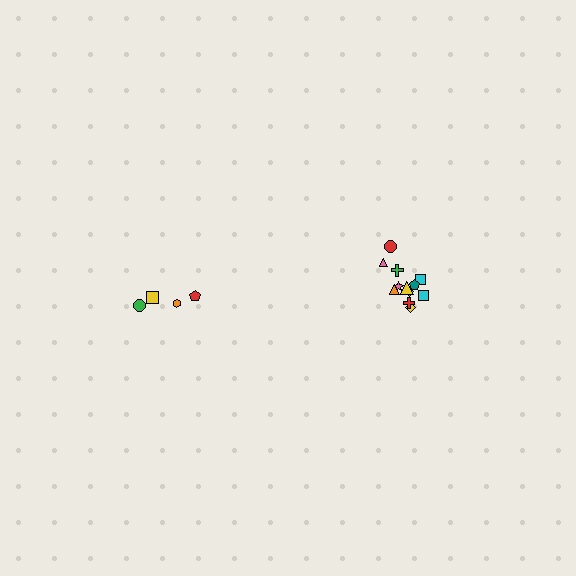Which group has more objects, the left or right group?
The right group.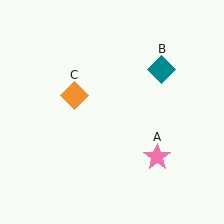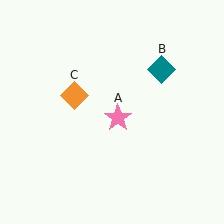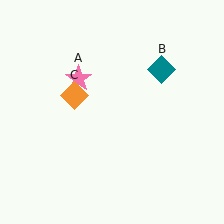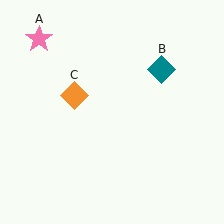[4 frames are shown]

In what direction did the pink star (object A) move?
The pink star (object A) moved up and to the left.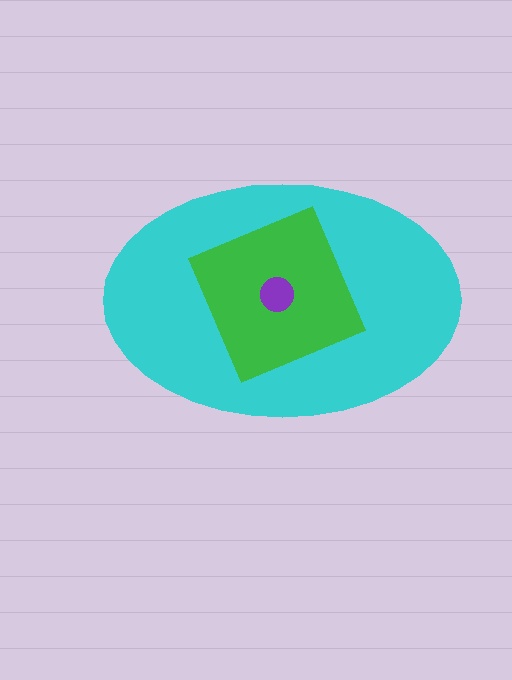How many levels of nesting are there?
3.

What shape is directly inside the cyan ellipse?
The green square.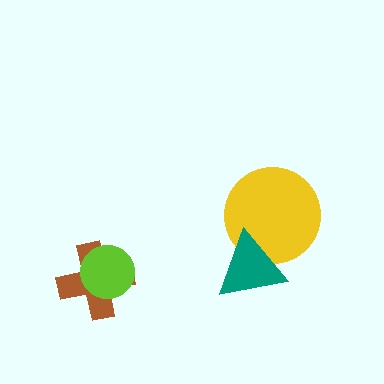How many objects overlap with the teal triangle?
1 object overlaps with the teal triangle.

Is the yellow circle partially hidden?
Yes, it is partially covered by another shape.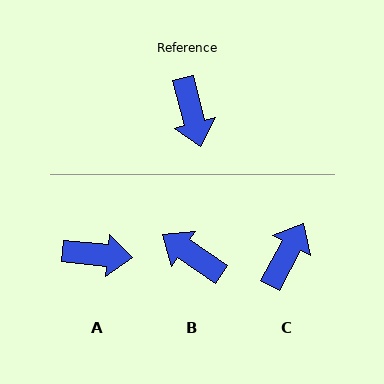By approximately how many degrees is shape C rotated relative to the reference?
Approximately 138 degrees counter-clockwise.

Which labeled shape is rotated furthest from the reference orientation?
B, about 139 degrees away.